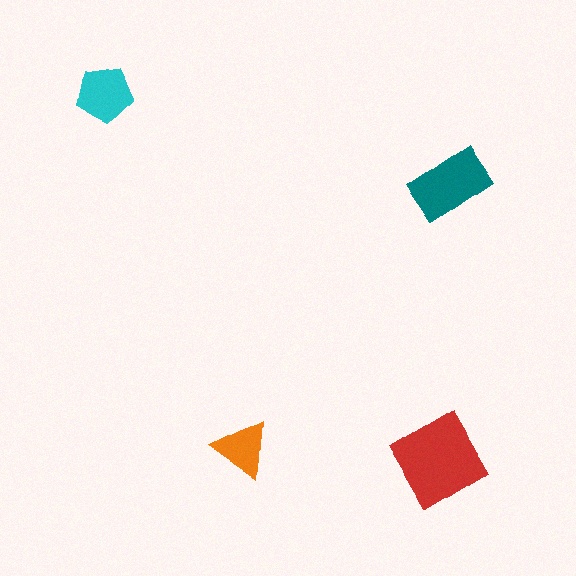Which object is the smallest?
The orange triangle.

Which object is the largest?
The red diamond.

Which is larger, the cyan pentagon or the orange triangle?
The cyan pentagon.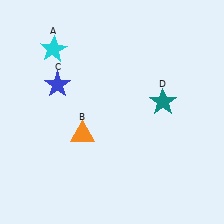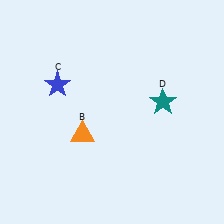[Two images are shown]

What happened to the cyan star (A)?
The cyan star (A) was removed in Image 2. It was in the top-left area of Image 1.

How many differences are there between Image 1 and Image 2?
There is 1 difference between the two images.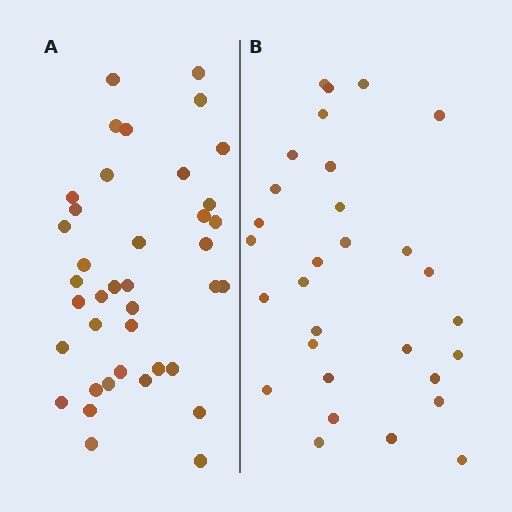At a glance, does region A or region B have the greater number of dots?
Region A (the left region) has more dots.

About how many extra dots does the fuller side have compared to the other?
Region A has roughly 8 or so more dots than region B.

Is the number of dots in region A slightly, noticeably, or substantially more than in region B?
Region A has noticeably more, but not dramatically so. The ratio is roughly 1.3 to 1.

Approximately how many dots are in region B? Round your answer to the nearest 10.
About 30 dots.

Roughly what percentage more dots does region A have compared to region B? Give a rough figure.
About 30% more.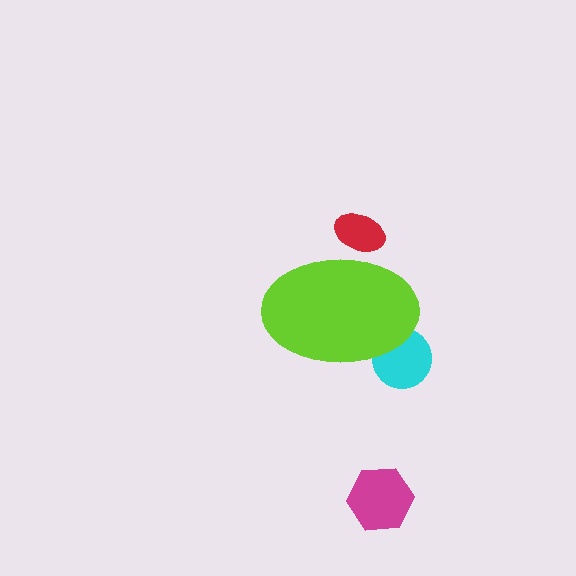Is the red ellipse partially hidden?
Yes, the red ellipse is partially hidden behind the lime ellipse.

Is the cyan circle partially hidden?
Yes, the cyan circle is partially hidden behind the lime ellipse.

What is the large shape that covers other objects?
A lime ellipse.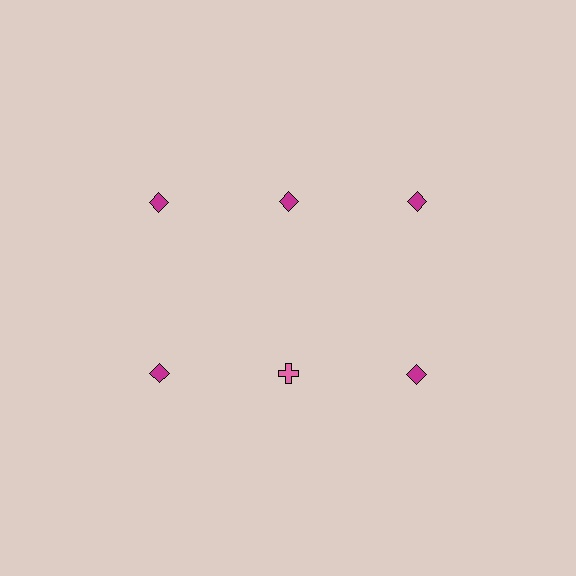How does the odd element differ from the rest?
It differs in both color (pink instead of magenta) and shape (cross instead of diamond).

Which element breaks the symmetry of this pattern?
The pink cross in the second row, second from left column breaks the symmetry. All other shapes are magenta diamonds.